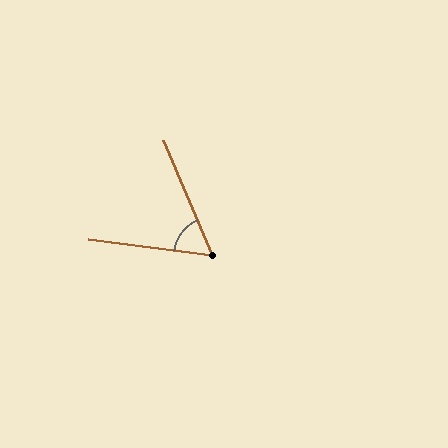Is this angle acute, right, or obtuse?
It is acute.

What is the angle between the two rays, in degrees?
Approximately 59 degrees.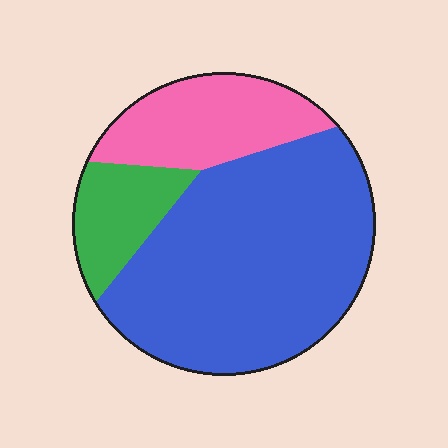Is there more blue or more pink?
Blue.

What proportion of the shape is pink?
Pink covers around 20% of the shape.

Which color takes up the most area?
Blue, at roughly 65%.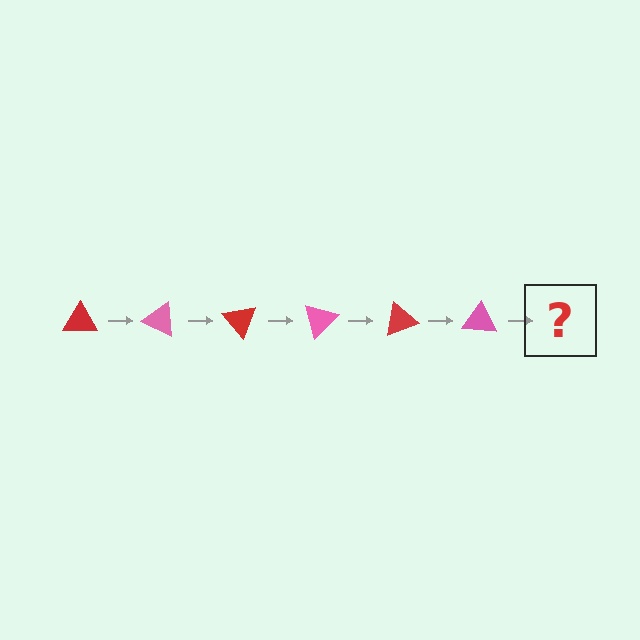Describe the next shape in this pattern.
It should be a red triangle, rotated 150 degrees from the start.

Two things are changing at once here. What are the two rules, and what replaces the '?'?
The two rules are that it rotates 25 degrees each step and the color cycles through red and pink. The '?' should be a red triangle, rotated 150 degrees from the start.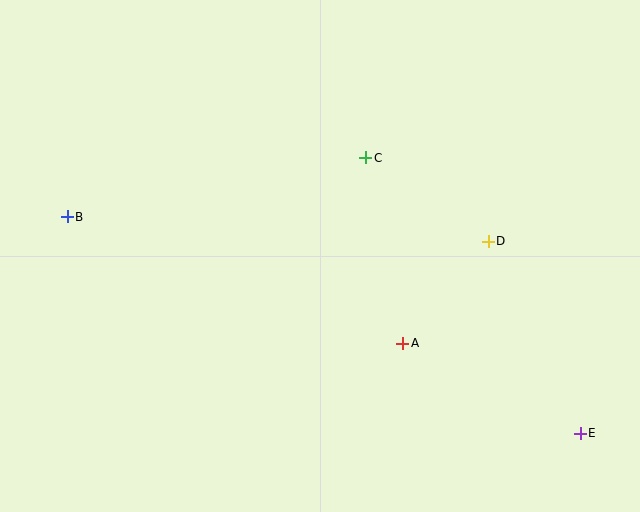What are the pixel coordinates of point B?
Point B is at (67, 217).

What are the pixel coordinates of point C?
Point C is at (366, 158).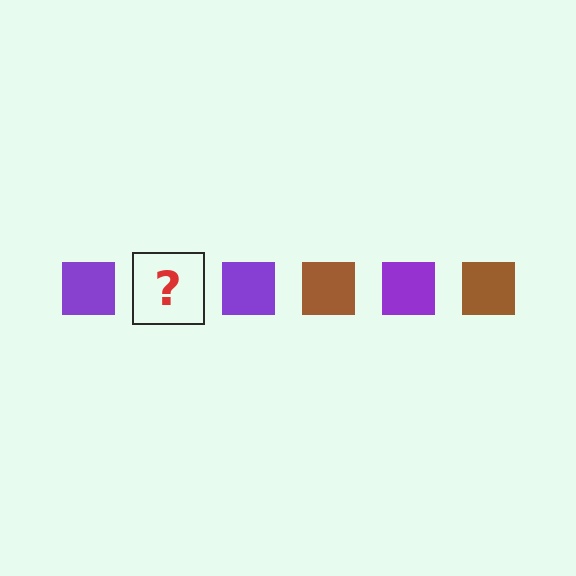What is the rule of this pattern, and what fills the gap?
The rule is that the pattern cycles through purple, brown squares. The gap should be filled with a brown square.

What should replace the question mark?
The question mark should be replaced with a brown square.